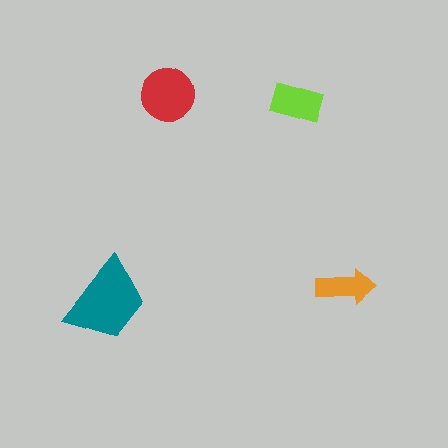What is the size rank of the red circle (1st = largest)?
2nd.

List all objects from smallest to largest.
The orange arrow, the lime rectangle, the red circle, the teal trapezoid.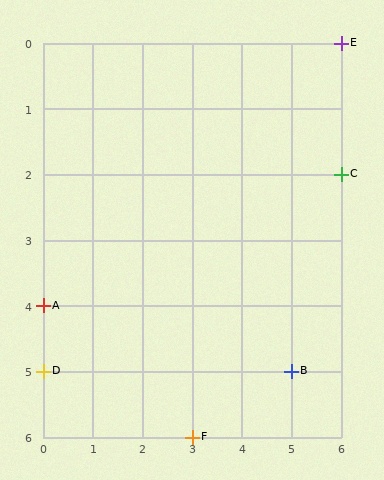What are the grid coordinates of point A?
Point A is at grid coordinates (0, 4).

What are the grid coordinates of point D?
Point D is at grid coordinates (0, 5).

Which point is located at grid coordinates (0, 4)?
Point A is at (0, 4).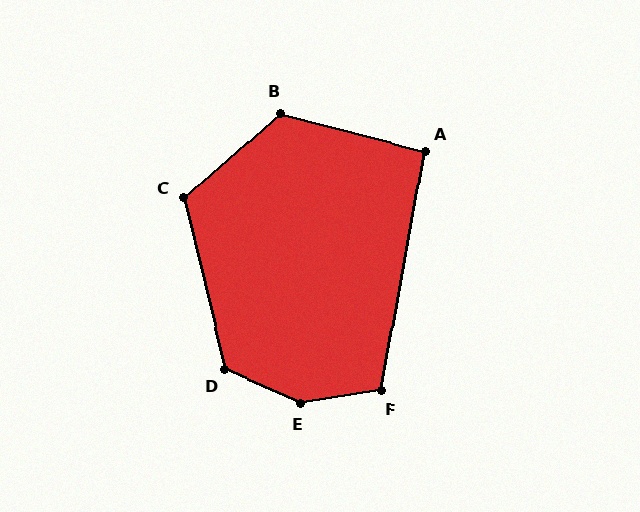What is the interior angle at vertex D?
Approximately 127 degrees (obtuse).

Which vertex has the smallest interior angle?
A, at approximately 95 degrees.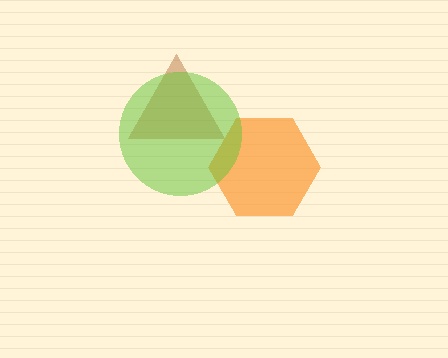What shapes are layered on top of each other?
The layered shapes are: an orange hexagon, a brown triangle, a lime circle.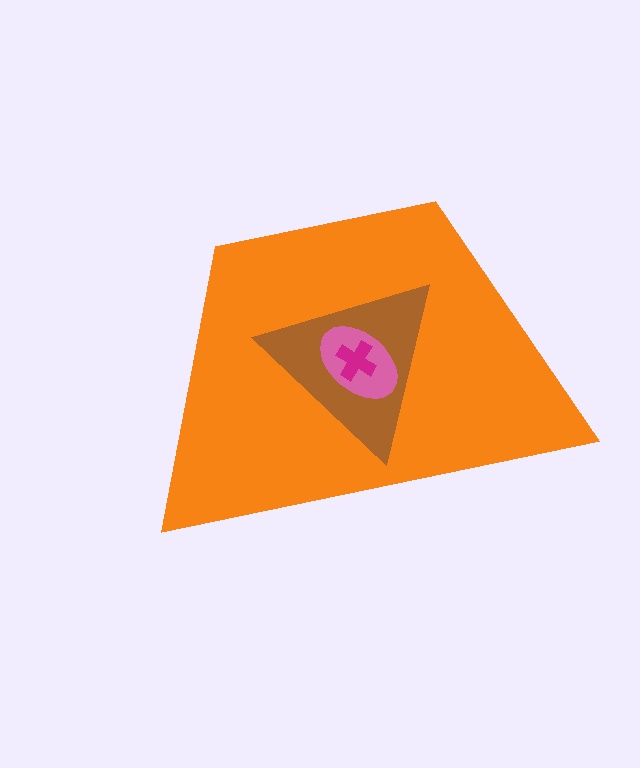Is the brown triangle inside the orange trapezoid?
Yes.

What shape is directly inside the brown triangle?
The pink ellipse.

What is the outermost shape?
The orange trapezoid.